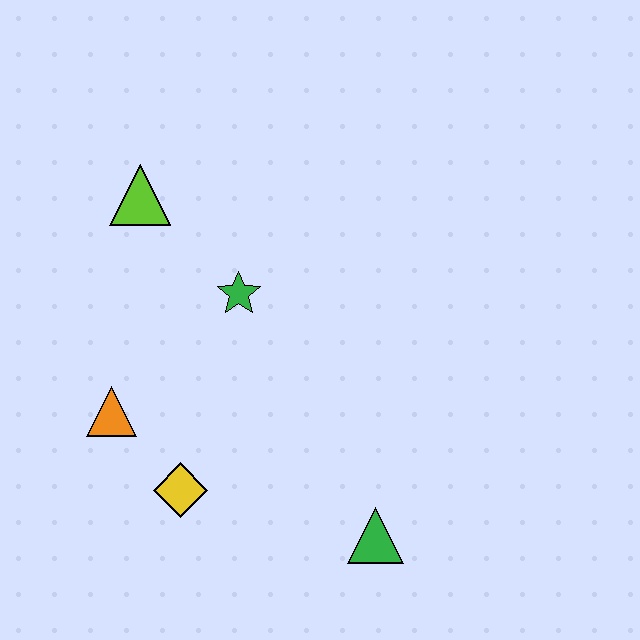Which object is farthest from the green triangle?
The lime triangle is farthest from the green triangle.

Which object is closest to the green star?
The lime triangle is closest to the green star.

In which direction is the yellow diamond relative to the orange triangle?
The yellow diamond is below the orange triangle.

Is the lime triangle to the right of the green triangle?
No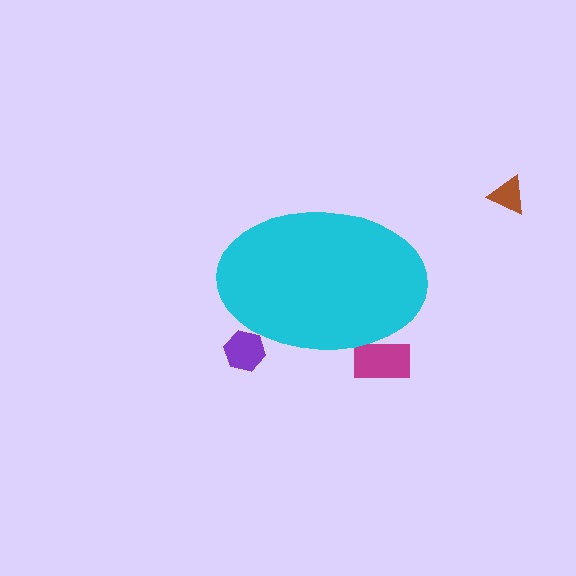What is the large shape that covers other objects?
A cyan ellipse.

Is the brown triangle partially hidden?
No, the brown triangle is fully visible.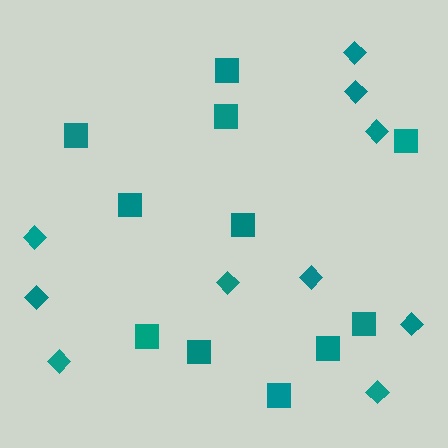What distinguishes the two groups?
There are 2 groups: one group of diamonds (10) and one group of squares (11).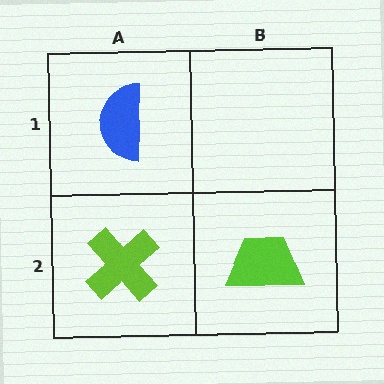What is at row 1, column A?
A blue semicircle.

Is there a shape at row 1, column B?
No, that cell is empty.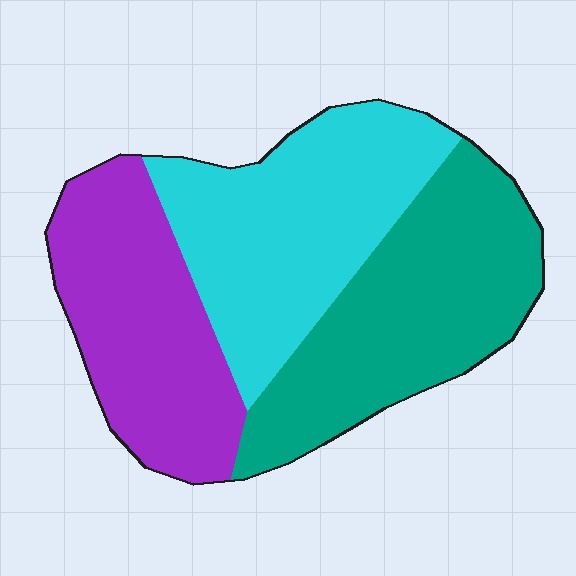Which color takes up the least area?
Purple, at roughly 30%.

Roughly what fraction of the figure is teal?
Teal covers 35% of the figure.